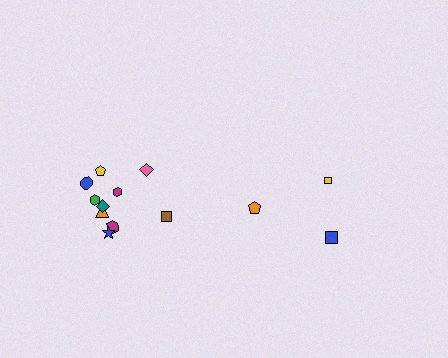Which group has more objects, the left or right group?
The left group.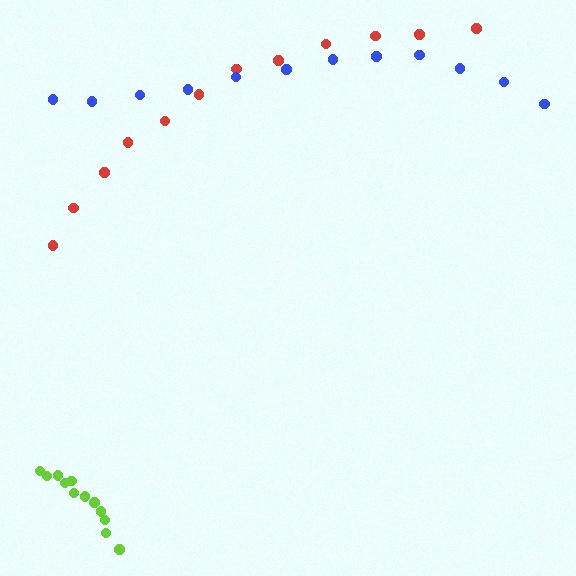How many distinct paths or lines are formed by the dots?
There are 3 distinct paths.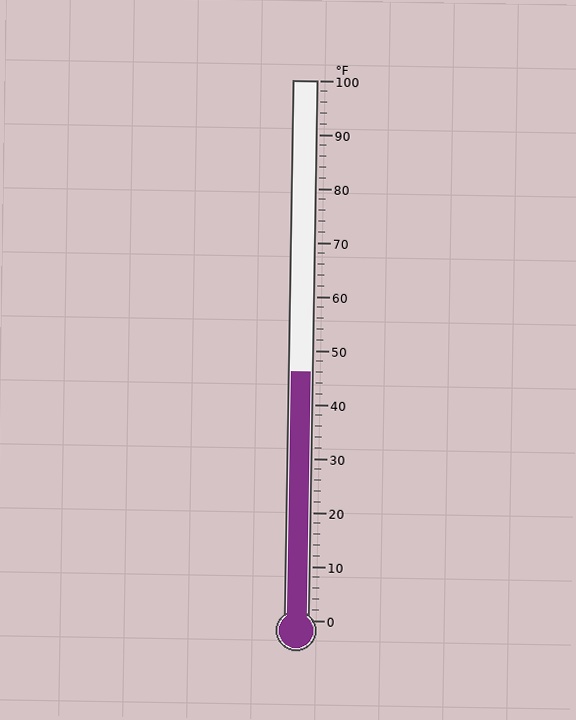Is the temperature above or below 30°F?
The temperature is above 30°F.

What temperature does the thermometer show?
The thermometer shows approximately 46°F.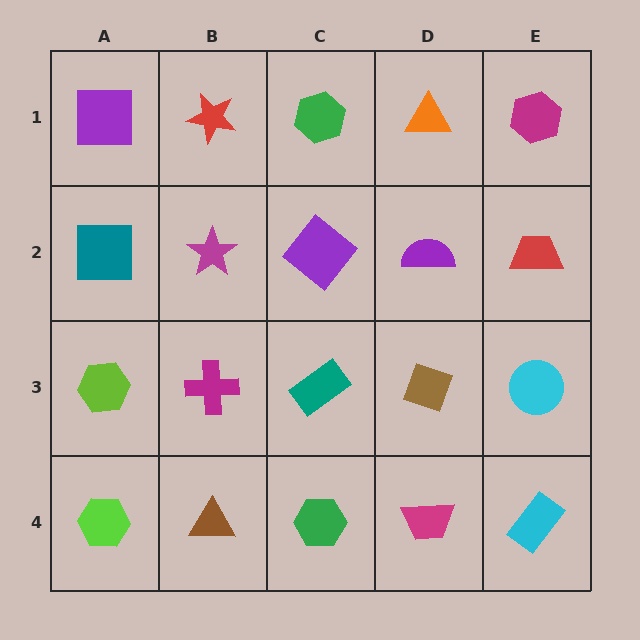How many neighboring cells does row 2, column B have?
4.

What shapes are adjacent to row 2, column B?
A red star (row 1, column B), a magenta cross (row 3, column B), a teal square (row 2, column A), a purple diamond (row 2, column C).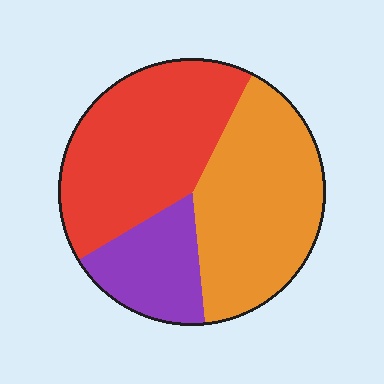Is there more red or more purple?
Red.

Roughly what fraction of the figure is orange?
Orange covers 41% of the figure.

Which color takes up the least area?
Purple, at roughly 20%.